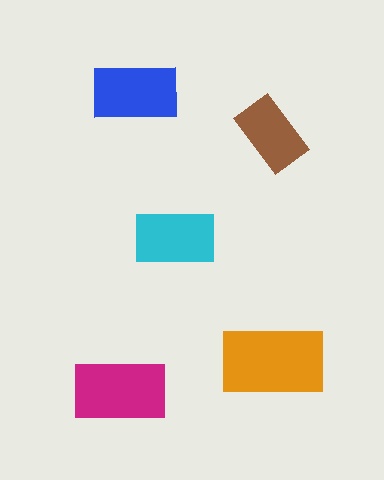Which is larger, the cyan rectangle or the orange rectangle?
The orange one.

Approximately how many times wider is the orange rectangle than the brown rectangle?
About 1.5 times wider.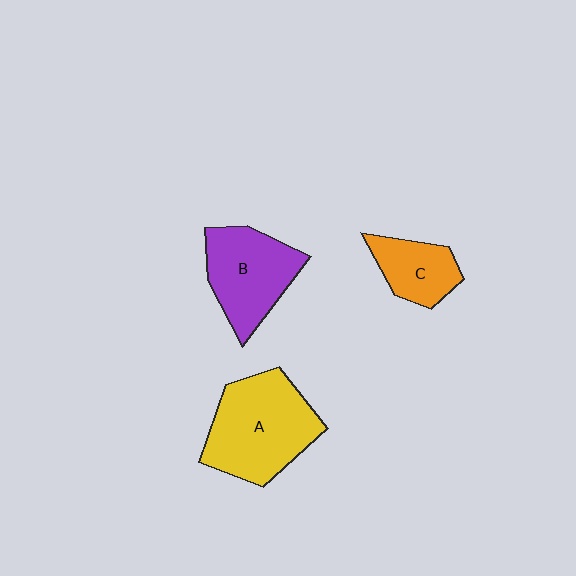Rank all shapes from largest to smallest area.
From largest to smallest: A (yellow), B (purple), C (orange).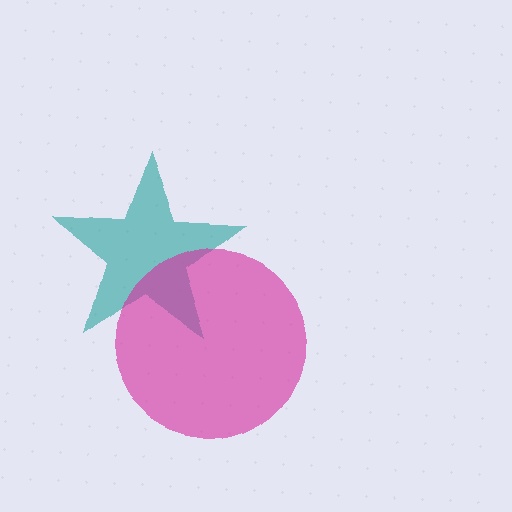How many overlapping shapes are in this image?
There are 2 overlapping shapes in the image.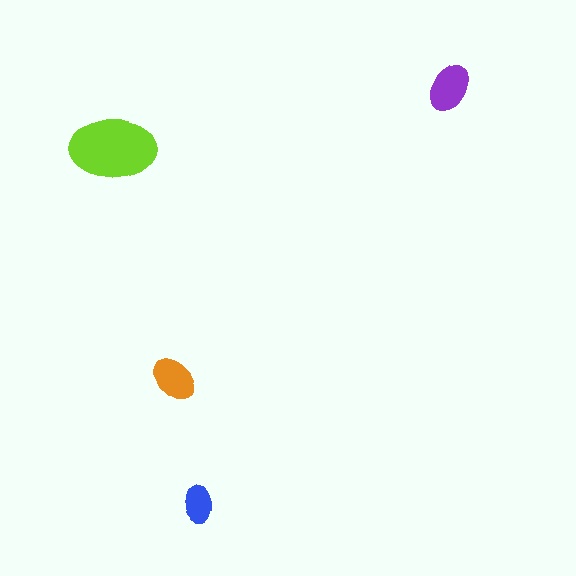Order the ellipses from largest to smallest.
the lime one, the purple one, the orange one, the blue one.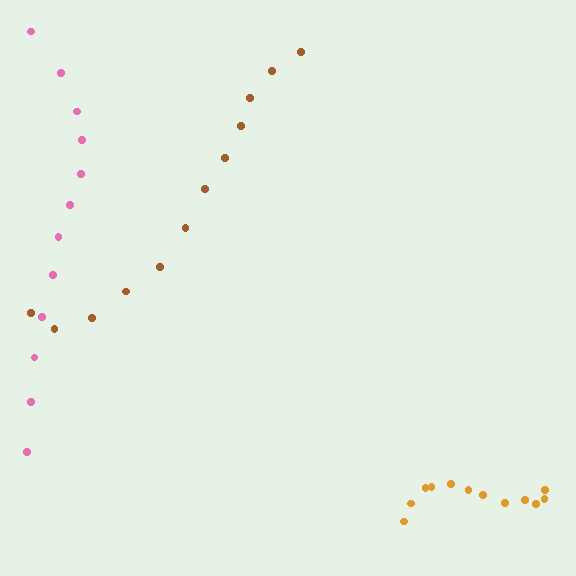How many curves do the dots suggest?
There are 3 distinct paths.